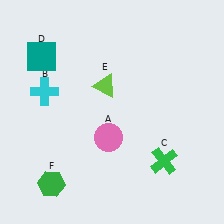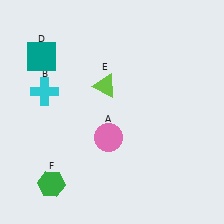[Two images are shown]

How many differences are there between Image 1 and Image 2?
There is 1 difference between the two images.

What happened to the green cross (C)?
The green cross (C) was removed in Image 2. It was in the bottom-right area of Image 1.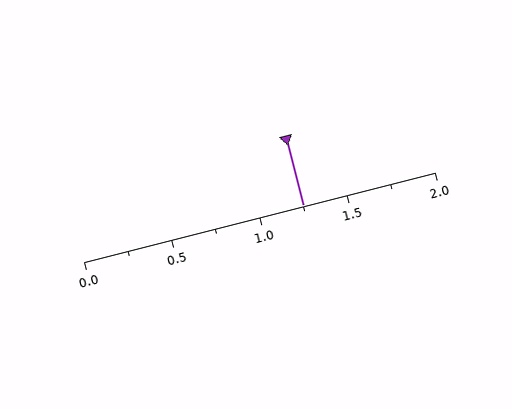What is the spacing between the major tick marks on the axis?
The major ticks are spaced 0.5 apart.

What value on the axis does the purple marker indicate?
The marker indicates approximately 1.25.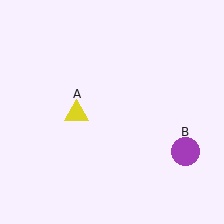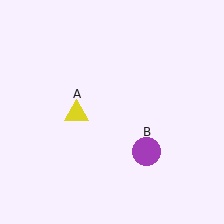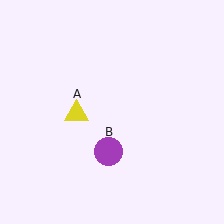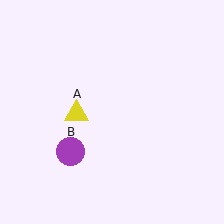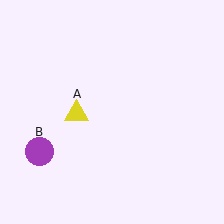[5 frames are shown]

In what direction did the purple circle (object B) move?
The purple circle (object B) moved left.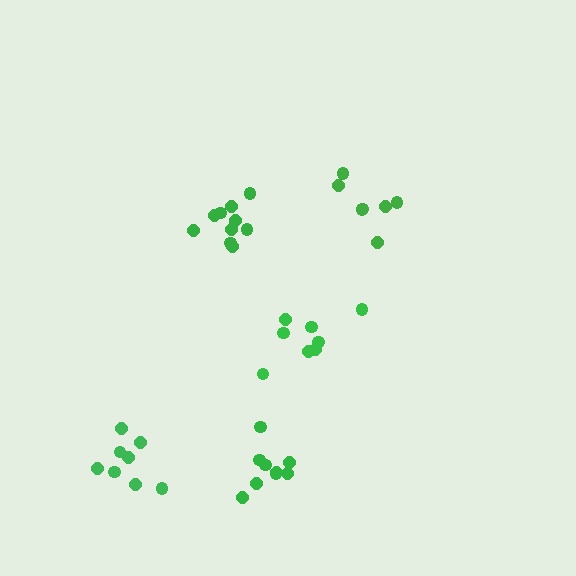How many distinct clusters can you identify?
There are 5 distinct clusters.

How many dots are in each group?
Group 1: 7 dots, Group 2: 8 dots, Group 3: 8 dots, Group 4: 10 dots, Group 5: 9 dots (42 total).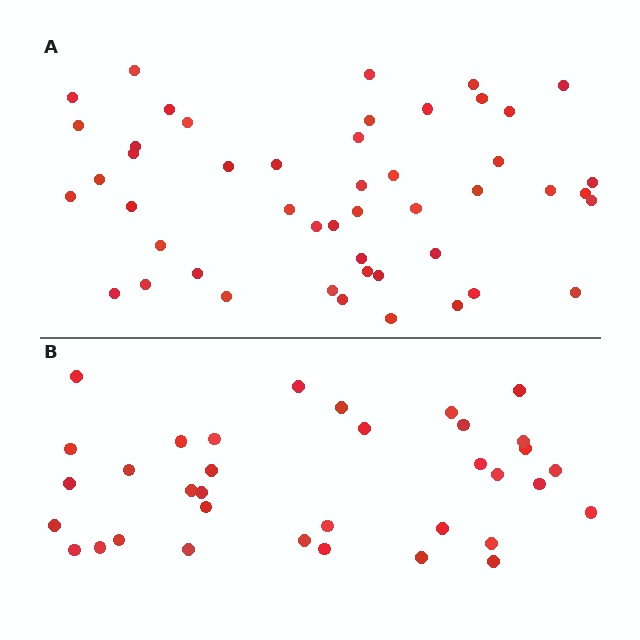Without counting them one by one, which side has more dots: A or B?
Region A (the top region) has more dots.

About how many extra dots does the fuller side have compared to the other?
Region A has approximately 15 more dots than region B.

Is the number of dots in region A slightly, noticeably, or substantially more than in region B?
Region A has noticeably more, but not dramatically so. The ratio is roughly 1.4 to 1.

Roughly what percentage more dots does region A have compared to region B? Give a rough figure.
About 35% more.